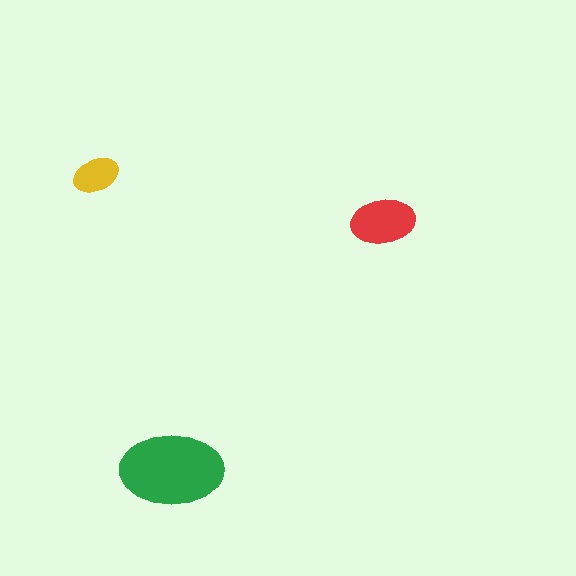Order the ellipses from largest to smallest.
the green one, the red one, the yellow one.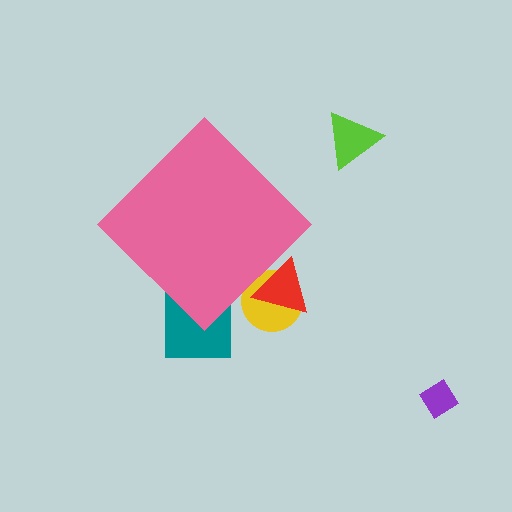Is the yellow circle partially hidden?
Yes, the yellow circle is partially hidden behind the pink diamond.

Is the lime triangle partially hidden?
No, the lime triangle is fully visible.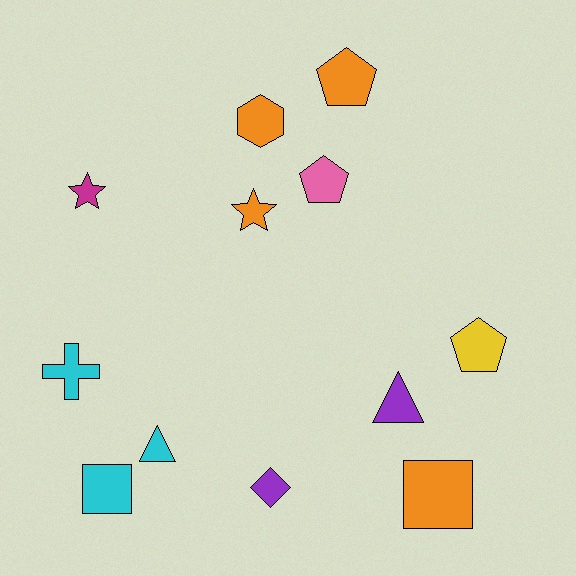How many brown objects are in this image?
There are no brown objects.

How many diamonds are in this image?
There is 1 diamond.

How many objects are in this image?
There are 12 objects.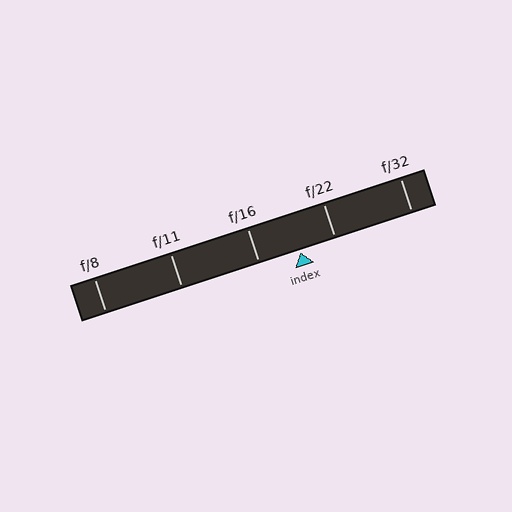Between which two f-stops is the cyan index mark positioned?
The index mark is between f/16 and f/22.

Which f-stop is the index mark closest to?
The index mark is closest to f/22.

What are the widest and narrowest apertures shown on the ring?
The widest aperture shown is f/8 and the narrowest is f/32.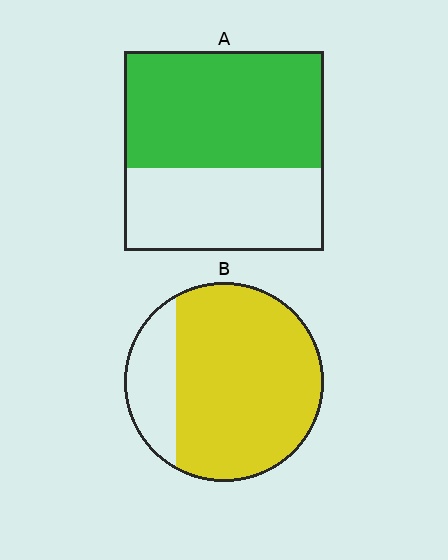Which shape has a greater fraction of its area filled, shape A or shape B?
Shape B.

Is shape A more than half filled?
Yes.